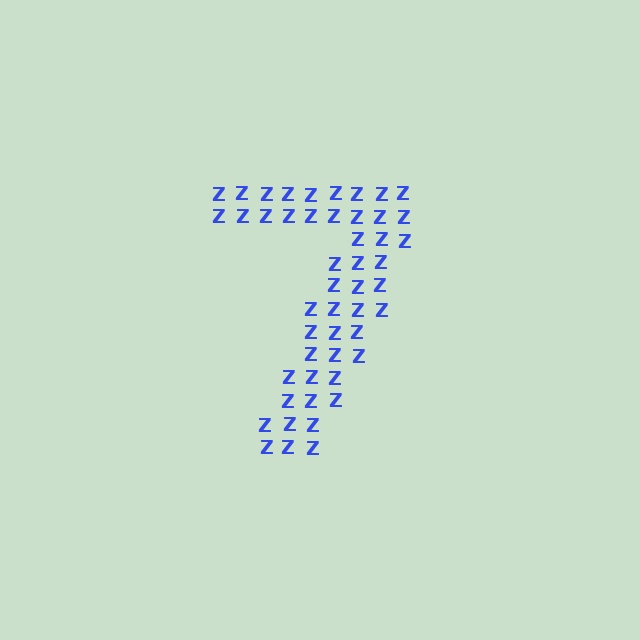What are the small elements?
The small elements are letter Z's.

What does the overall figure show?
The overall figure shows the digit 7.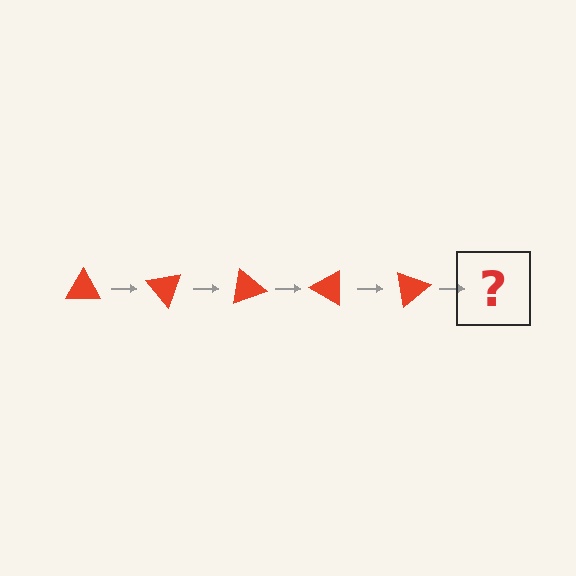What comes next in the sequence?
The next element should be a red triangle rotated 250 degrees.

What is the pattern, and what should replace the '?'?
The pattern is that the triangle rotates 50 degrees each step. The '?' should be a red triangle rotated 250 degrees.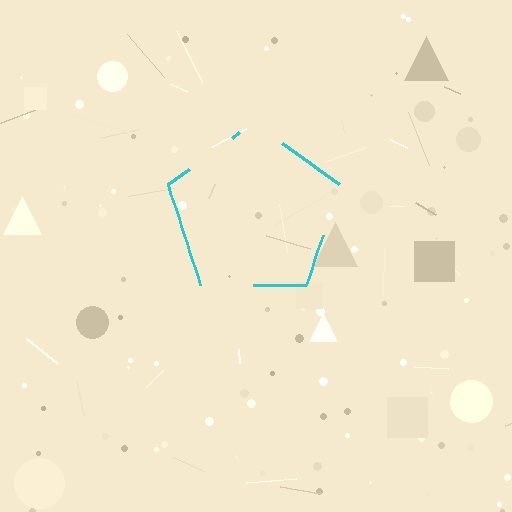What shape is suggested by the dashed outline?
The dashed outline suggests a pentagon.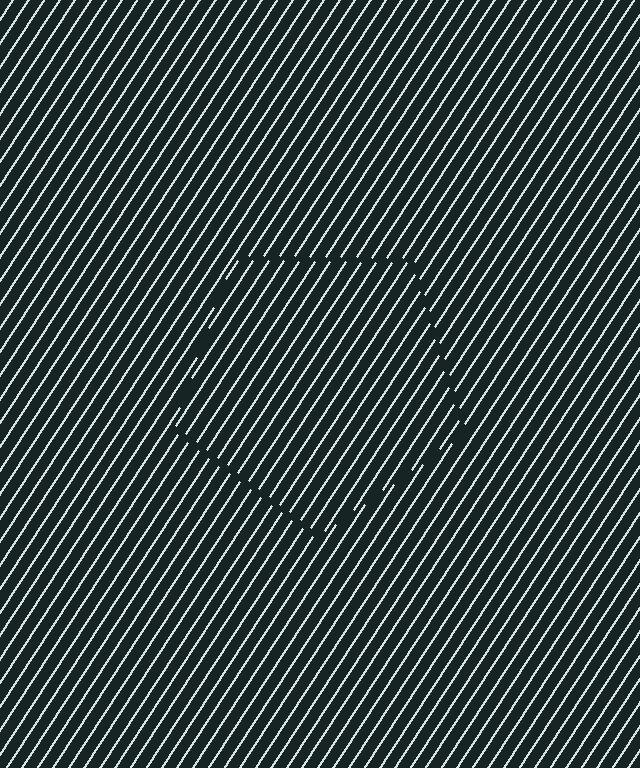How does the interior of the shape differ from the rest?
The interior of the shape contains the same grating, shifted by half a period — the contour is defined by the phase discontinuity where line-ends from the inner and outer gratings abut.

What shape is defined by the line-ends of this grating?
An illusory pentagon. The interior of the shape contains the same grating, shifted by half a period — the contour is defined by the phase discontinuity where line-ends from the inner and outer gratings abut.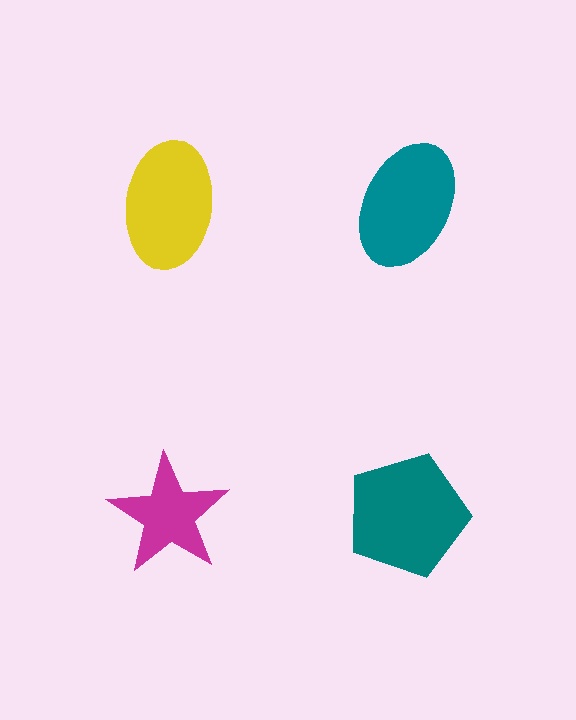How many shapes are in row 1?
2 shapes.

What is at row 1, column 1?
A yellow ellipse.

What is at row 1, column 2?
A teal ellipse.